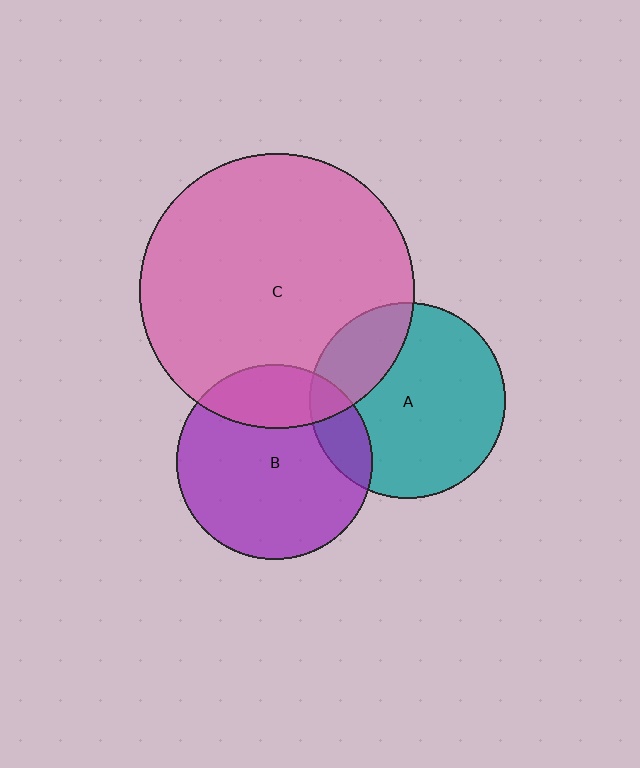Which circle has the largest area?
Circle C (pink).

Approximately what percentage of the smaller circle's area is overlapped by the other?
Approximately 25%.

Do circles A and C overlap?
Yes.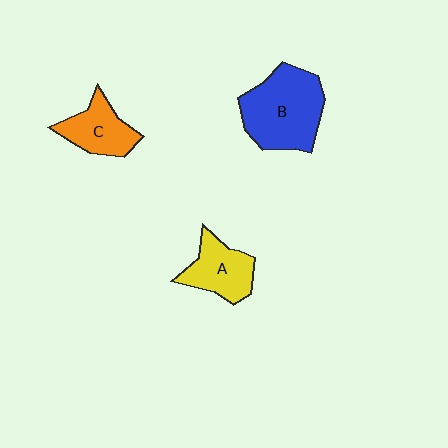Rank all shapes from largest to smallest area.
From largest to smallest: B (blue), A (yellow), C (orange).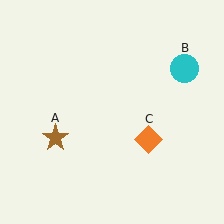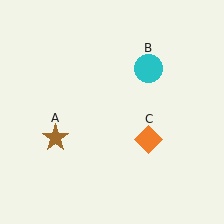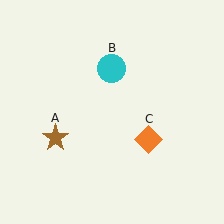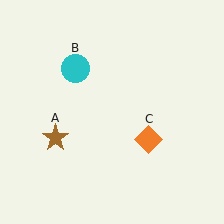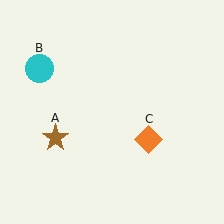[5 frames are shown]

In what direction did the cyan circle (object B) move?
The cyan circle (object B) moved left.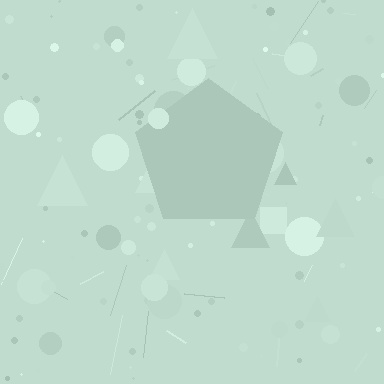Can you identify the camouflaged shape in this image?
The camouflaged shape is a pentagon.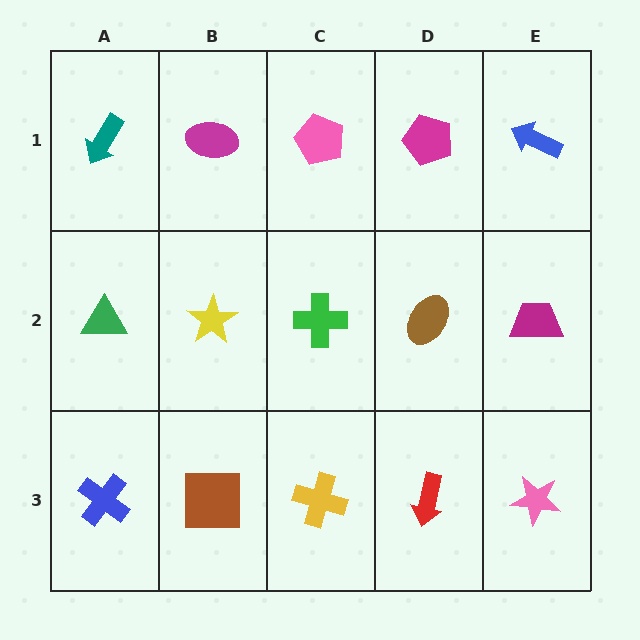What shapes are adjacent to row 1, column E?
A magenta trapezoid (row 2, column E), a magenta pentagon (row 1, column D).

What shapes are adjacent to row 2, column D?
A magenta pentagon (row 1, column D), a red arrow (row 3, column D), a green cross (row 2, column C), a magenta trapezoid (row 2, column E).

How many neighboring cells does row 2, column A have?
3.